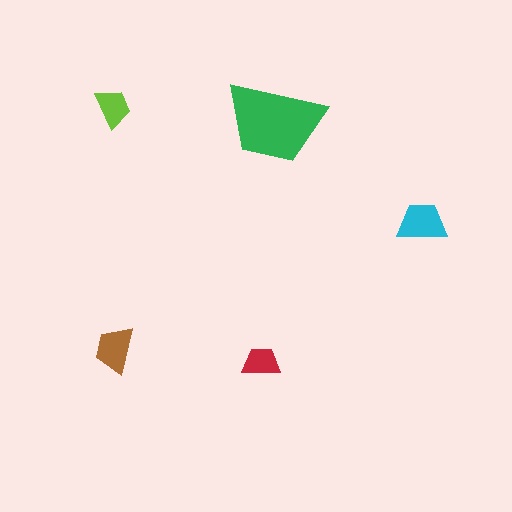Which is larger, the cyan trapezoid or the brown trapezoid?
The cyan one.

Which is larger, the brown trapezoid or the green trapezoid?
The green one.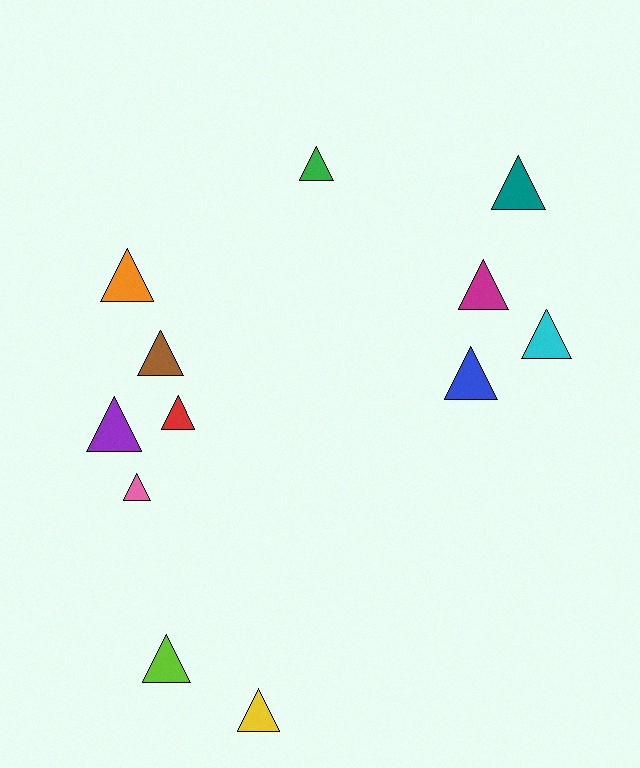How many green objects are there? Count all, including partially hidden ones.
There is 1 green object.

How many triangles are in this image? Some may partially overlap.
There are 12 triangles.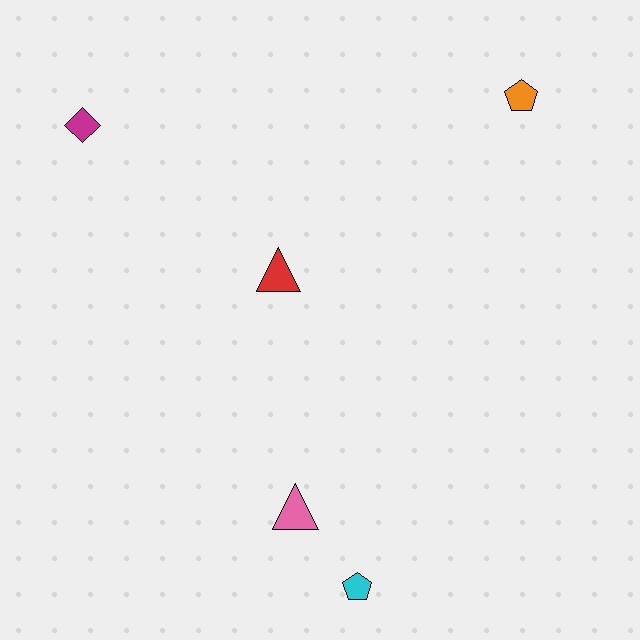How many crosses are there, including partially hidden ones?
There are no crosses.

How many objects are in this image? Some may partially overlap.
There are 5 objects.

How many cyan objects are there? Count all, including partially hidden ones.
There is 1 cyan object.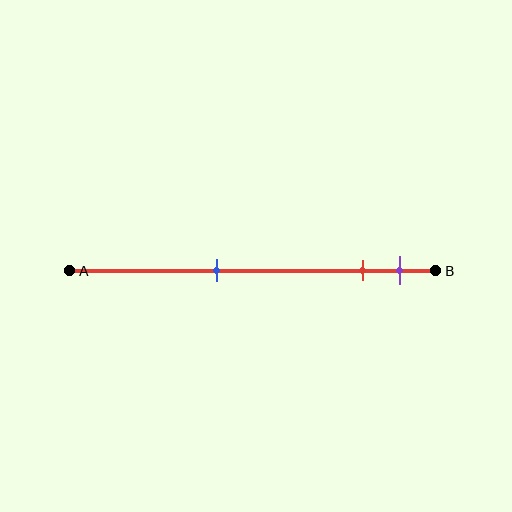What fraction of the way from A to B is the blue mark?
The blue mark is approximately 40% (0.4) of the way from A to B.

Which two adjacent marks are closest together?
The red and purple marks are the closest adjacent pair.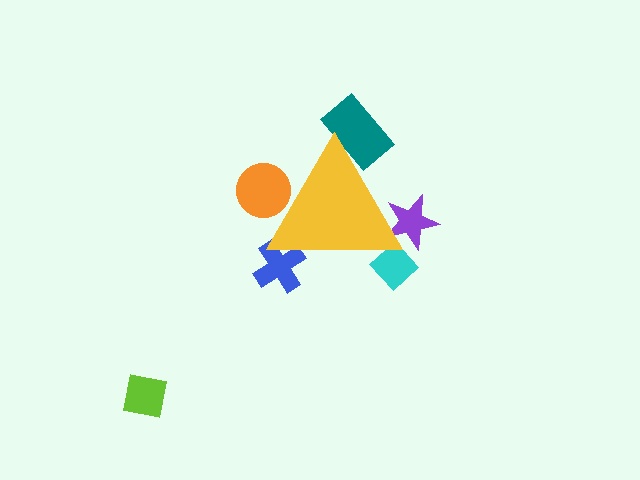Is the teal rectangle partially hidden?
Yes, the teal rectangle is partially hidden behind the yellow triangle.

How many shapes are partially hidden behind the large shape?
5 shapes are partially hidden.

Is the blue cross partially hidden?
Yes, the blue cross is partially hidden behind the yellow triangle.